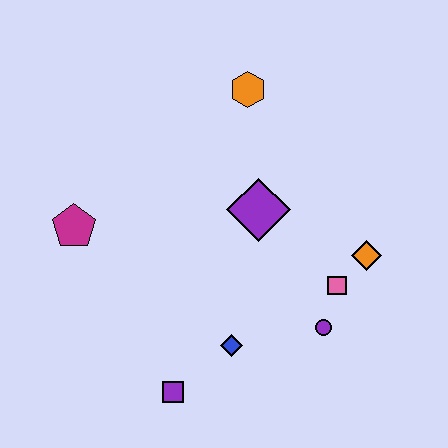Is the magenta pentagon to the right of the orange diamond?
No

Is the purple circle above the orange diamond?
No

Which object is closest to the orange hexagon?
The purple diamond is closest to the orange hexagon.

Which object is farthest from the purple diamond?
The purple square is farthest from the purple diamond.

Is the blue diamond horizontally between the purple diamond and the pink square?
No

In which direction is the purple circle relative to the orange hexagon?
The purple circle is below the orange hexagon.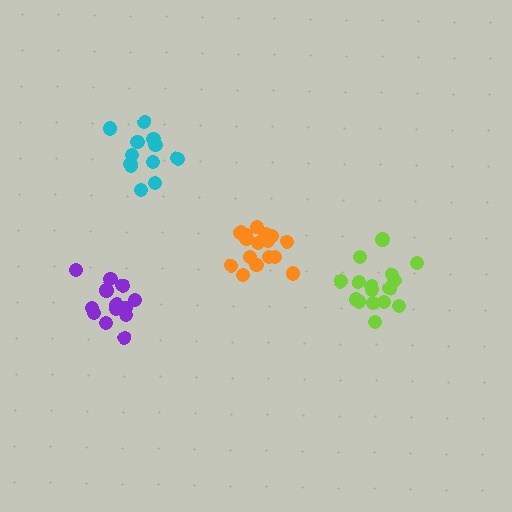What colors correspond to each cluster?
The clusters are colored: lime, cyan, orange, purple.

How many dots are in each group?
Group 1: 16 dots, Group 2: 12 dots, Group 3: 16 dots, Group 4: 15 dots (59 total).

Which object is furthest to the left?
The purple cluster is leftmost.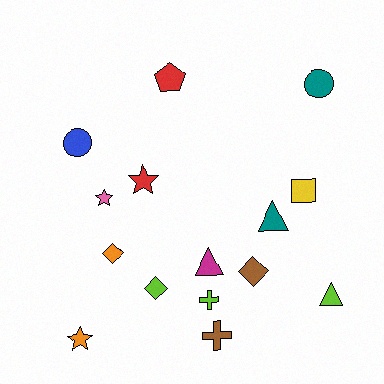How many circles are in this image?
There are 2 circles.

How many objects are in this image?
There are 15 objects.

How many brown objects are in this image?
There are 2 brown objects.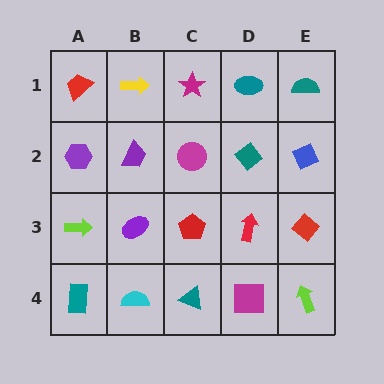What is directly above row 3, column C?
A magenta circle.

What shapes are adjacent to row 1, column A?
A purple hexagon (row 2, column A), a yellow arrow (row 1, column B).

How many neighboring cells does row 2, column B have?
4.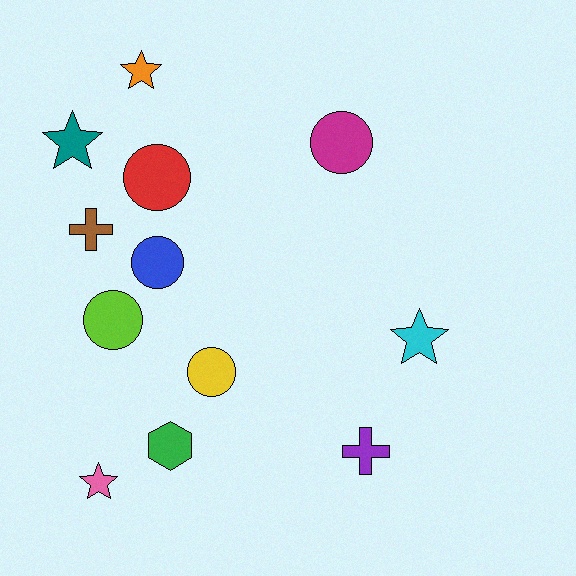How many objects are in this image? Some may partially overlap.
There are 12 objects.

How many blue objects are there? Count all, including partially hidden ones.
There is 1 blue object.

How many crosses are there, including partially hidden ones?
There are 2 crosses.